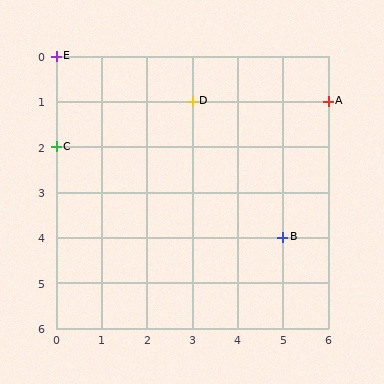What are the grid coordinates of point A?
Point A is at grid coordinates (6, 1).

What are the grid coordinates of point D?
Point D is at grid coordinates (3, 1).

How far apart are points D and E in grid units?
Points D and E are 3 columns and 1 row apart (about 3.2 grid units diagonally).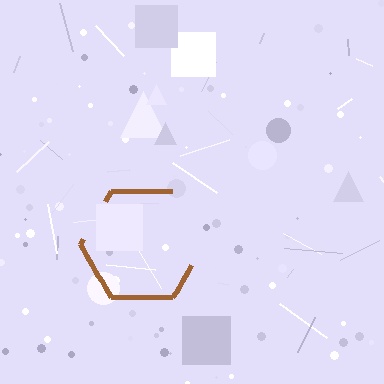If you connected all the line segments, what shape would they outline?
They would outline a hexagon.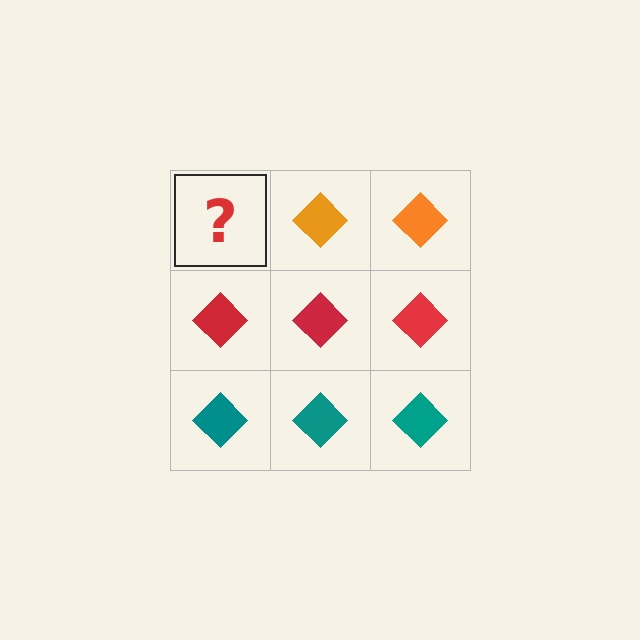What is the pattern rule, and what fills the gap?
The rule is that each row has a consistent color. The gap should be filled with an orange diamond.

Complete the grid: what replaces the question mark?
The question mark should be replaced with an orange diamond.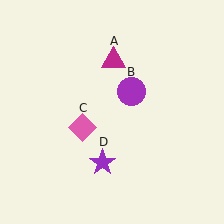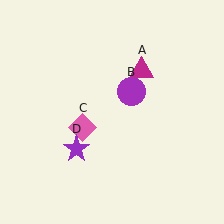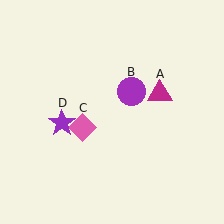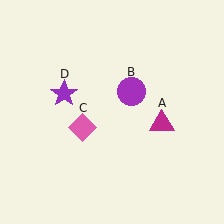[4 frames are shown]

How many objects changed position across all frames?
2 objects changed position: magenta triangle (object A), purple star (object D).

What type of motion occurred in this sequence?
The magenta triangle (object A), purple star (object D) rotated clockwise around the center of the scene.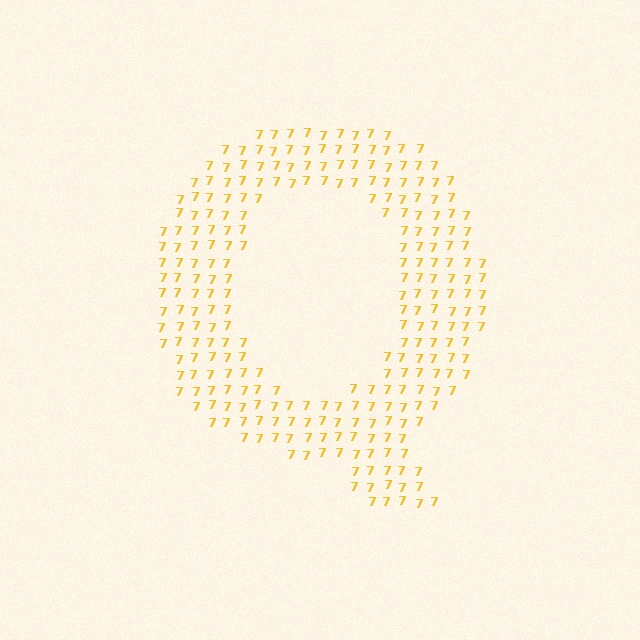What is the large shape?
The large shape is the letter Q.